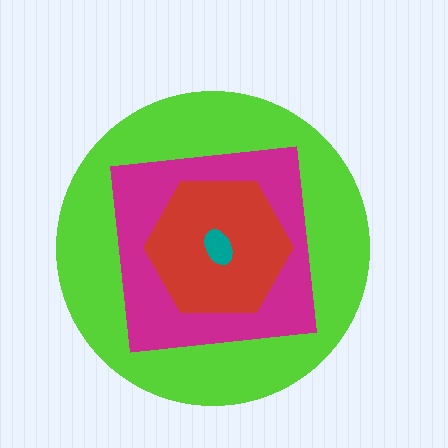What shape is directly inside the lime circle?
The magenta square.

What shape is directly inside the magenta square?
The red hexagon.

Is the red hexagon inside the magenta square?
Yes.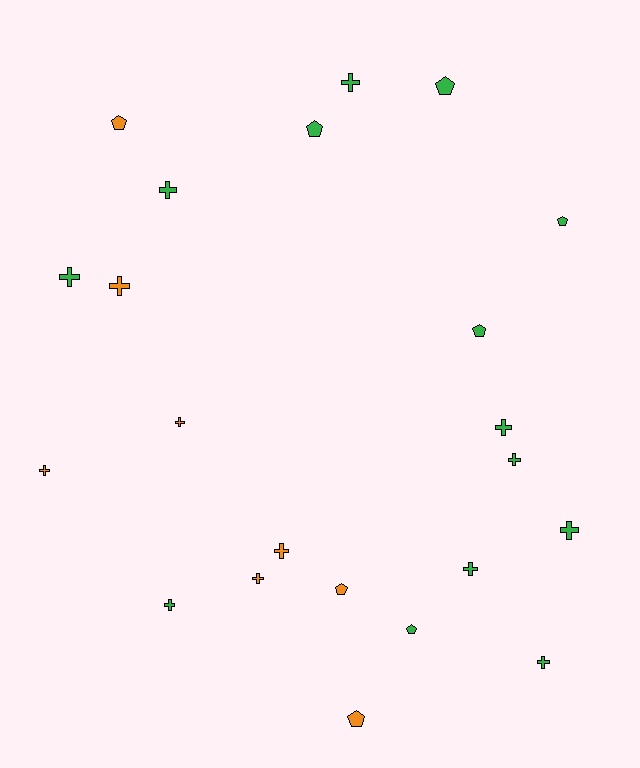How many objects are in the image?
There are 22 objects.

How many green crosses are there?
There are 9 green crosses.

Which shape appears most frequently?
Cross, with 14 objects.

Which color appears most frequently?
Green, with 14 objects.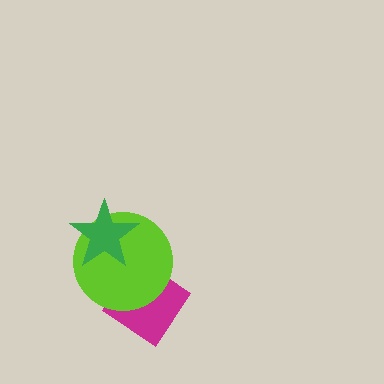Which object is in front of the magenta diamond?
The lime circle is in front of the magenta diamond.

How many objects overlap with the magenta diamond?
1 object overlaps with the magenta diamond.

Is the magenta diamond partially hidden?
Yes, it is partially covered by another shape.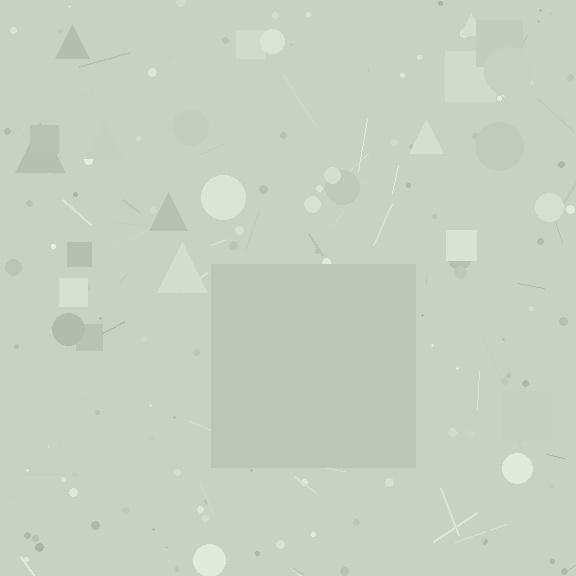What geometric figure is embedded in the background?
A square is embedded in the background.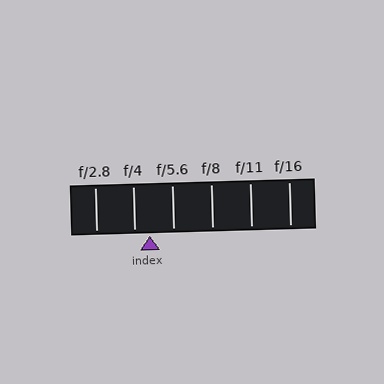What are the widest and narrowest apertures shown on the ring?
The widest aperture shown is f/2.8 and the narrowest is f/16.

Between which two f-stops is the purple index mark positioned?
The index mark is between f/4 and f/5.6.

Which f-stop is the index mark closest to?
The index mark is closest to f/4.